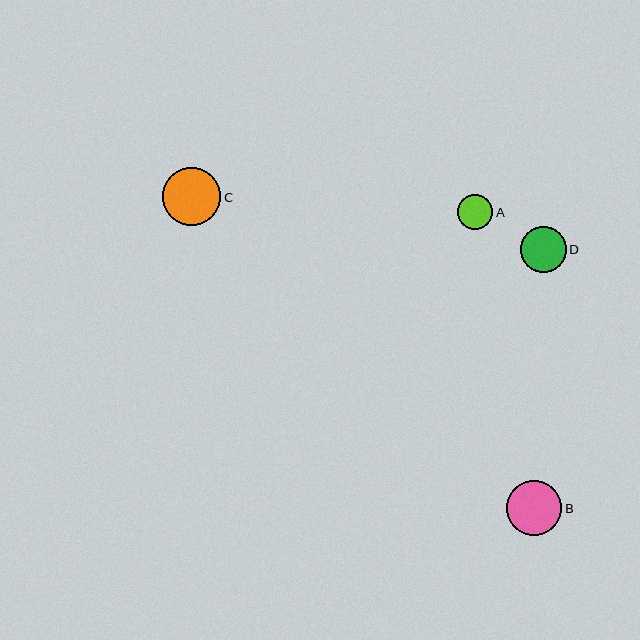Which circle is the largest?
Circle C is the largest with a size of approximately 58 pixels.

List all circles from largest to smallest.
From largest to smallest: C, B, D, A.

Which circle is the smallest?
Circle A is the smallest with a size of approximately 36 pixels.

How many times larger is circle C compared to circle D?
Circle C is approximately 1.3 times the size of circle D.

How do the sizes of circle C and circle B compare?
Circle C and circle B are approximately the same size.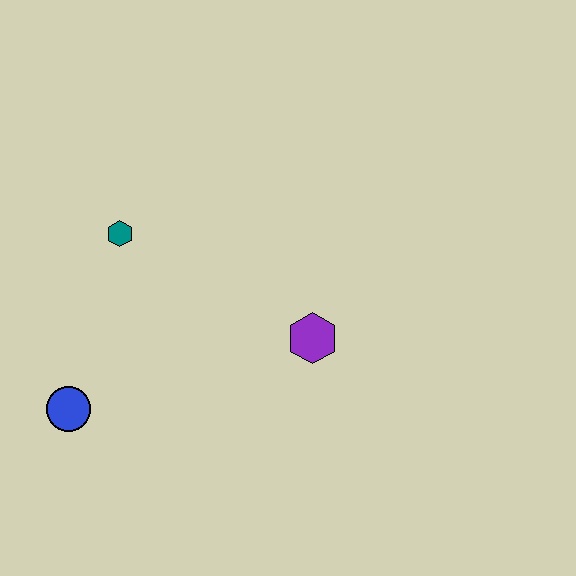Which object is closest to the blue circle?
The teal hexagon is closest to the blue circle.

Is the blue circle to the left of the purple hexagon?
Yes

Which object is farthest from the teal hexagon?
The purple hexagon is farthest from the teal hexagon.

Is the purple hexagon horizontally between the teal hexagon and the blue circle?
No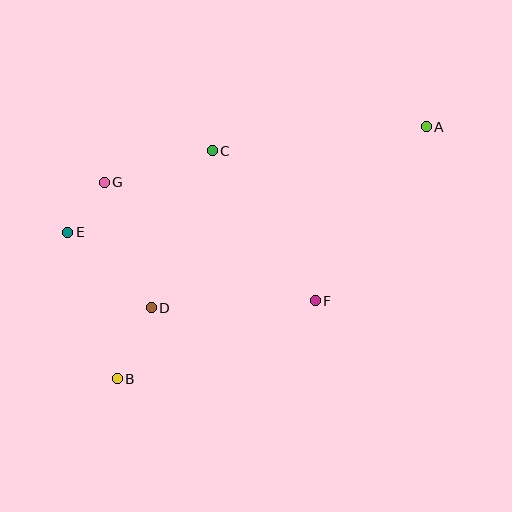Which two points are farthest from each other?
Points A and B are farthest from each other.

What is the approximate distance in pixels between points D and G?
The distance between D and G is approximately 134 pixels.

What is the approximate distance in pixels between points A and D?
The distance between A and D is approximately 329 pixels.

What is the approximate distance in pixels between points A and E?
The distance between A and E is approximately 373 pixels.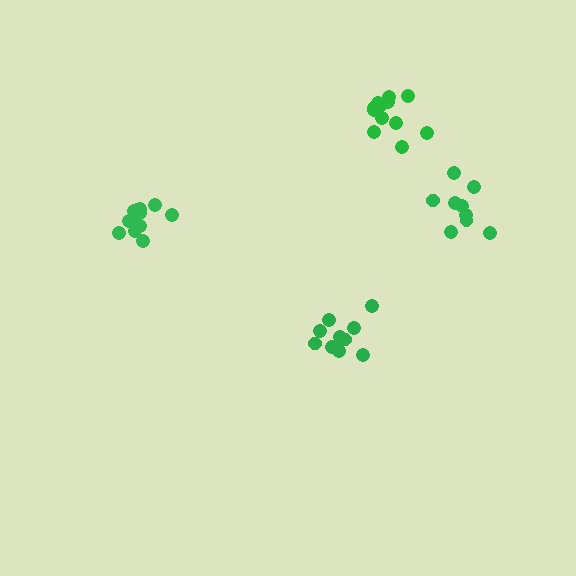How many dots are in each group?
Group 1: 12 dots, Group 2: 9 dots, Group 3: 10 dots, Group 4: 12 dots (43 total).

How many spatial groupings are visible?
There are 4 spatial groupings.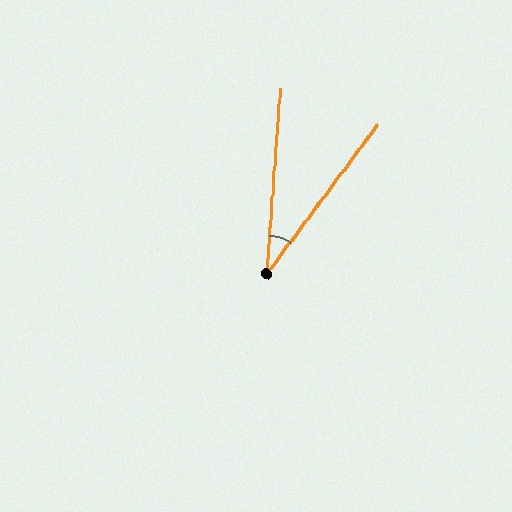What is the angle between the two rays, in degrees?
Approximately 32 degrees.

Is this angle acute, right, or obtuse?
It is acute.